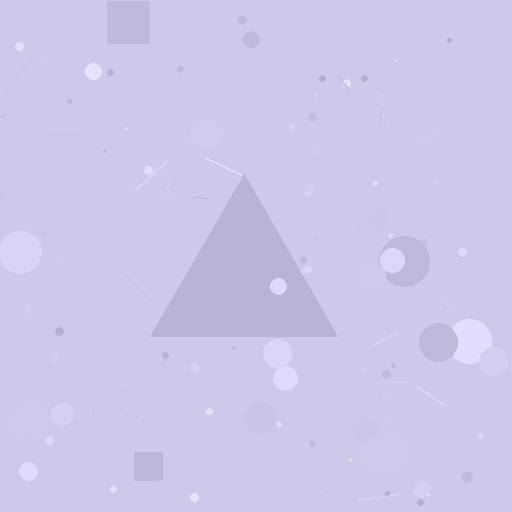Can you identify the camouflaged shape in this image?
The camouflaged shape is a triangle.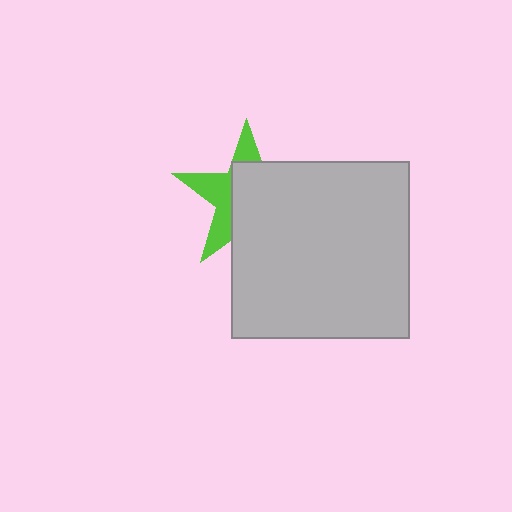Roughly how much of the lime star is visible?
A small part of it is visible (roughly 39%).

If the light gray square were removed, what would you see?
You would see the complete lime star.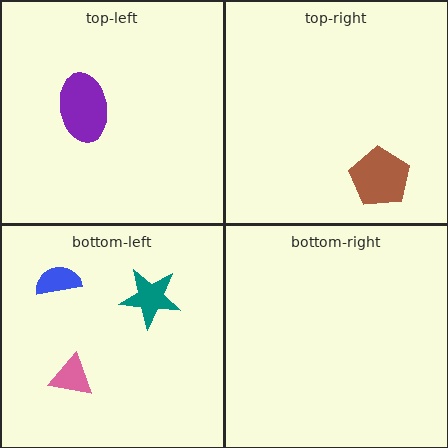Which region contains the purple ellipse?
The top-left region.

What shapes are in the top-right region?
The brown pentagon.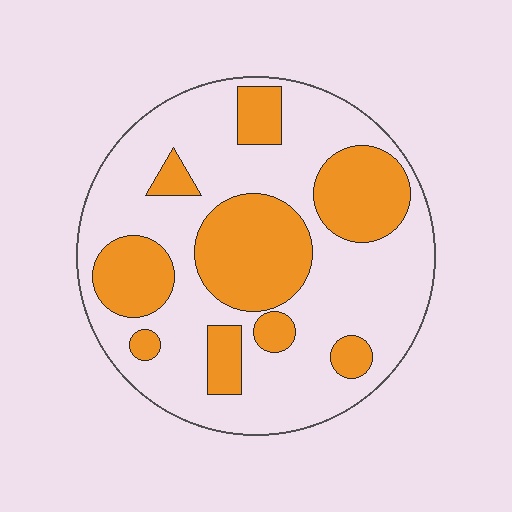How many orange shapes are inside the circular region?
9.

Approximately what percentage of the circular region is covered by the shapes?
Approximately 35%.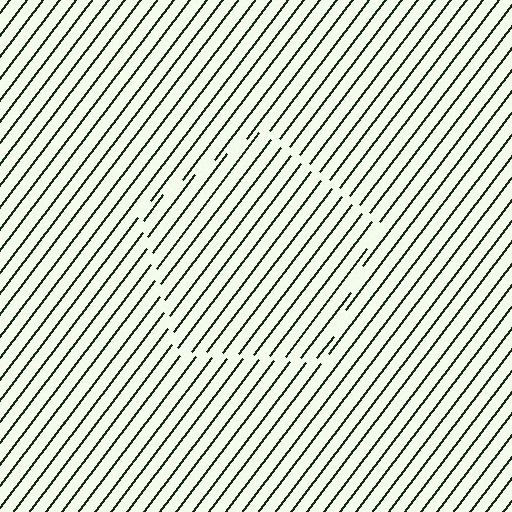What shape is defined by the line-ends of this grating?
An illusory pentagon. The interior of the shape contains the same grating, shifted by half a period — the contour is defined by the phase discontinuity where line-ends from the inner and outer gratings abut.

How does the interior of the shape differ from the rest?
The interior of the shape contains the same grating, shifted by half a period — the contour is defined by the phase discontinuity where line-ends from the inner and outer gratings abut.